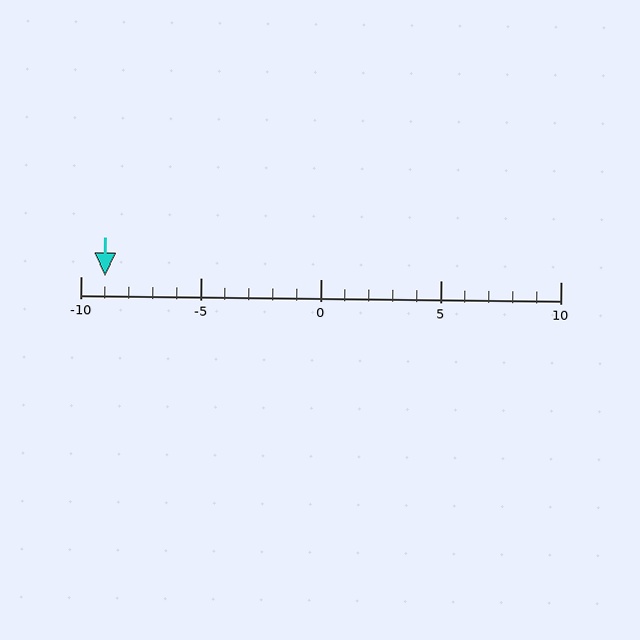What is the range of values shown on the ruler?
The ruler shows values from -10 to 10.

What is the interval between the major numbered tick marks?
The major tick marks are spaced 5 units apart.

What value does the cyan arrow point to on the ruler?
The cyan arrow points to approximately -9.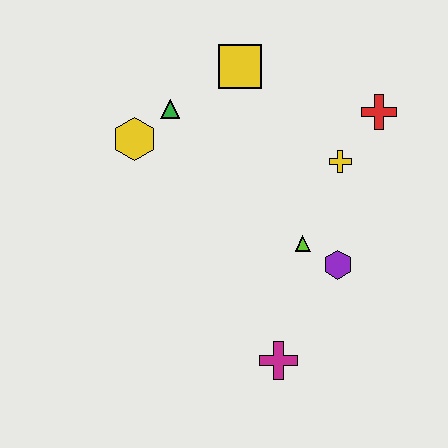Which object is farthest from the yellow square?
The magenta cross is farthest from the yellow square.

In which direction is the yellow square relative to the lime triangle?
The yellow square is above the lime triangle.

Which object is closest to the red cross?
The yellow cross is closest to the red cross.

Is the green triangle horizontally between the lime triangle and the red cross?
No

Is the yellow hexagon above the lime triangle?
Yes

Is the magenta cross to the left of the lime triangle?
Yes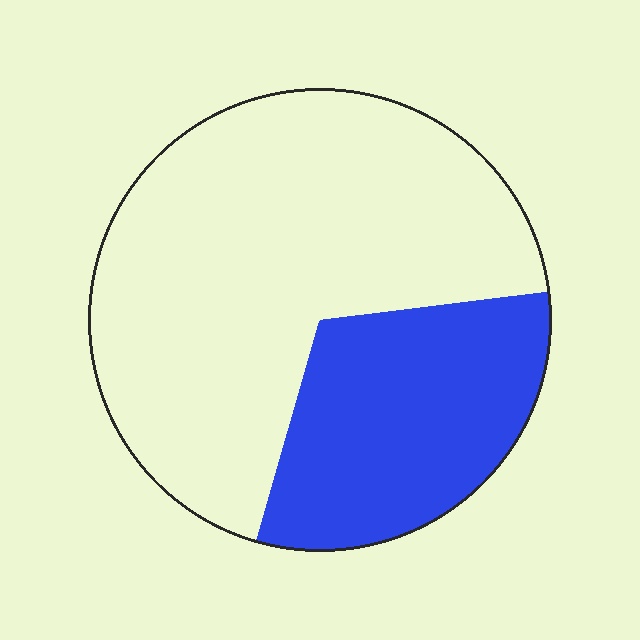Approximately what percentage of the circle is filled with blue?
Approximately 30%.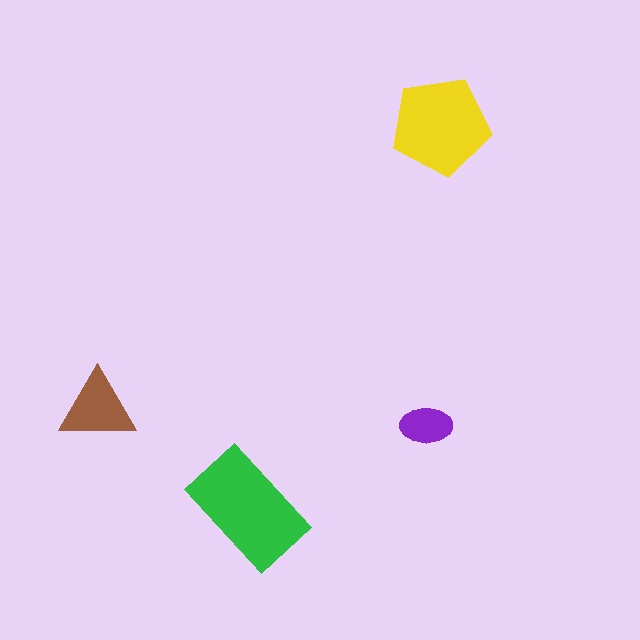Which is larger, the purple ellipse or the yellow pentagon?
The yellow pentagon.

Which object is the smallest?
The purple ellipse.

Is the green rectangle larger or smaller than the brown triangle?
Larger.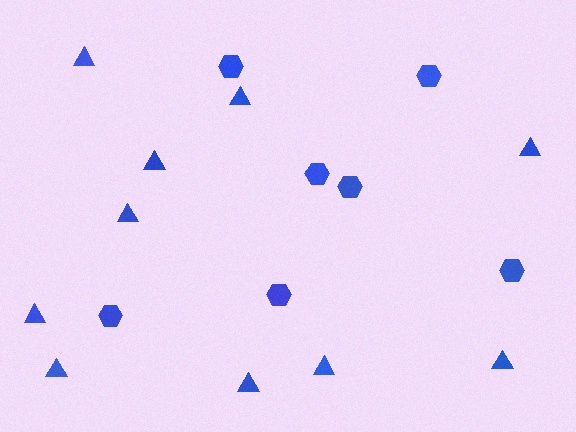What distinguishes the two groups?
There are 2 groups: one group of hexagons (7) and one group of triangles (10).